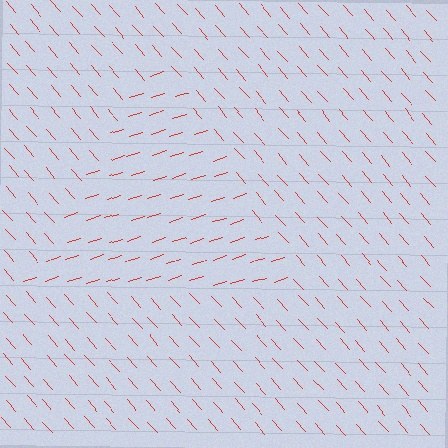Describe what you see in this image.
The image is filled with small red line segments. A triangle region in the image has lines oriented differently from the surrounding lines, creating a visible texture boundary.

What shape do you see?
I see a triangle.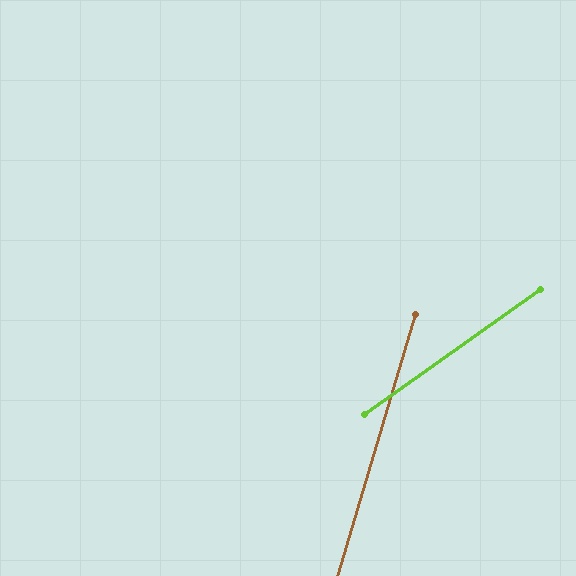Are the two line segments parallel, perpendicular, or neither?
Neither parallel nor perpendicular — they differ by about 38°.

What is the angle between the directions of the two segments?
Approximately 38 degrees.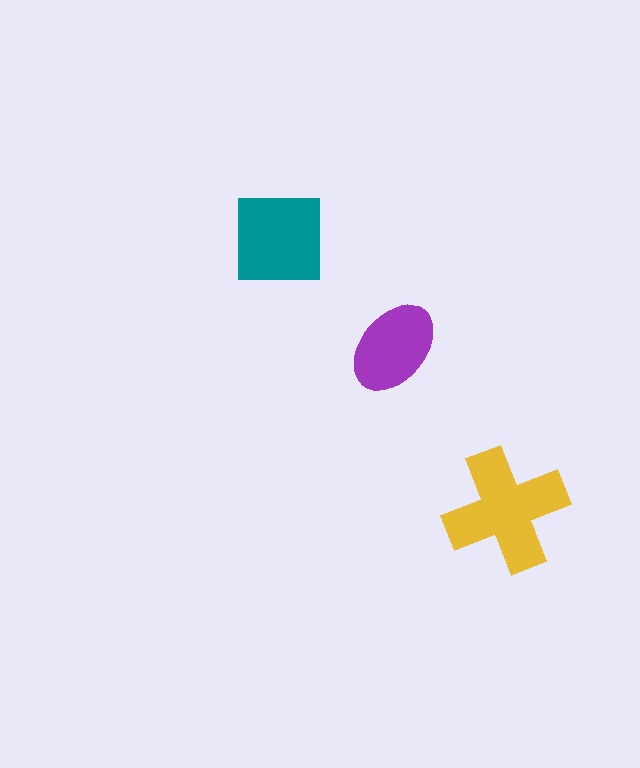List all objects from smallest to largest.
The purple ellipse, the teal square, the yellow cross.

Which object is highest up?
The teal square is topmost.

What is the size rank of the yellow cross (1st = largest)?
1st.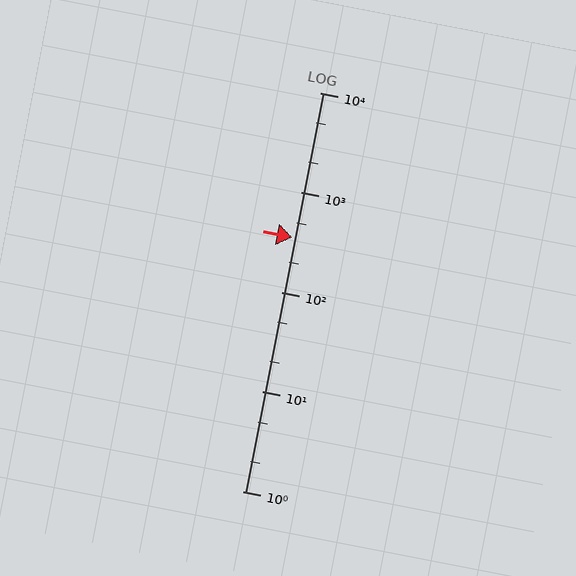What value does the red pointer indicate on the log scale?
The pointer indicates approximately 350.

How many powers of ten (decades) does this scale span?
The scale spans 4 decades, from 1 to 10000.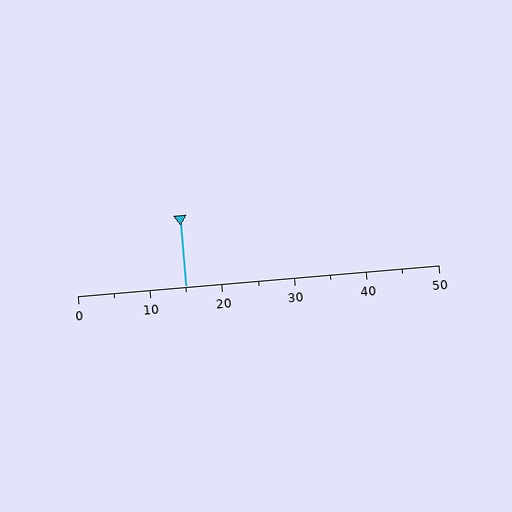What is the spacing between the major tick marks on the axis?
The major ticks are spaced 10 apart.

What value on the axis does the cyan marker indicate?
The marker indicates approximately 15.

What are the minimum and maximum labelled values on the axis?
The axis runs from 0 to 50.